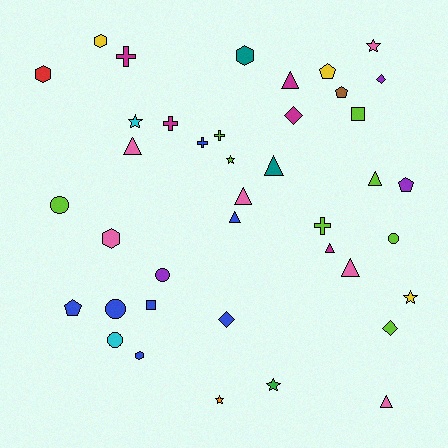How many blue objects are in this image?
There are 7 blue objects.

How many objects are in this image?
There are 40 objects.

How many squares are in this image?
There are 2 squares.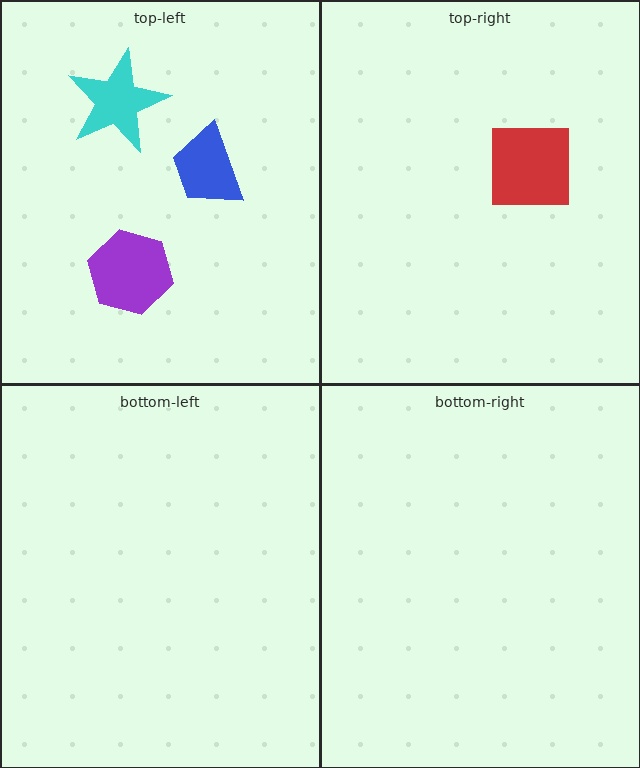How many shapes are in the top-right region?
1.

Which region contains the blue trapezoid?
The top-left region.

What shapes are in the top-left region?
The purple hexagon, the blue trapezoid, the cyan star.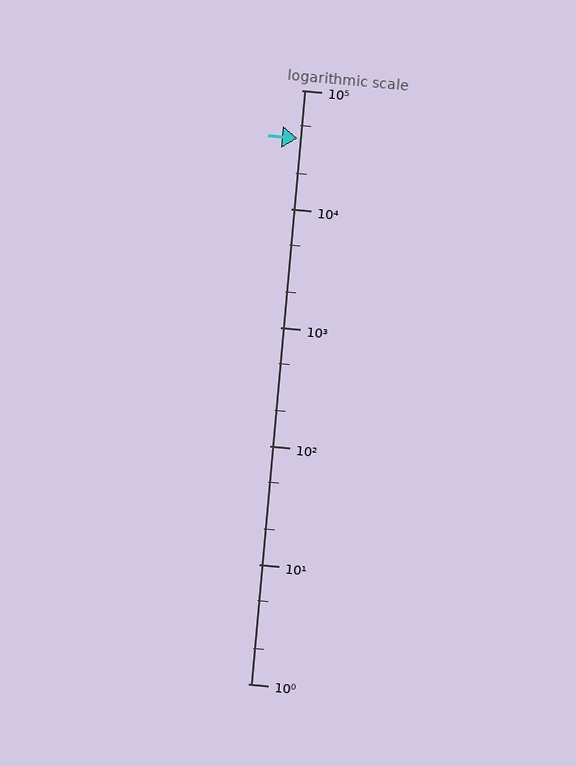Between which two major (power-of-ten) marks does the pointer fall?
The pointer is between 10000 and 100000.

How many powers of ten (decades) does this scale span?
The scale spans 5 decades, from 1 to 100000.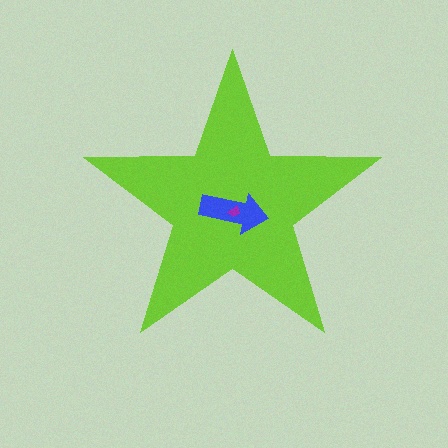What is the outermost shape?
The lime star.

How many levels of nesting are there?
3.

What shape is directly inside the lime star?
The blue arrow.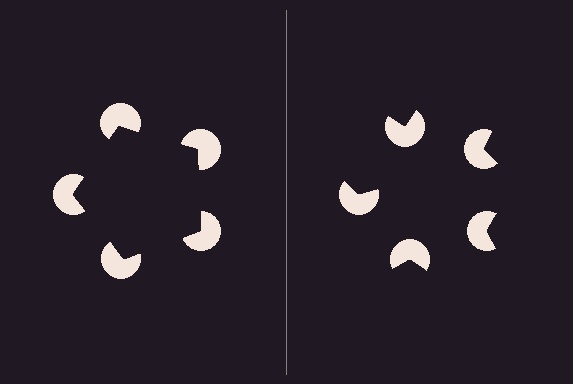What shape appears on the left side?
An illusory pentagon.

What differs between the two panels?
The pac-man discs are positioned identically on both sides; only the wedge orientations differ. On the left they align to a pentagon; on the right they are misaligned.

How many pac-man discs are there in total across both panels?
10 — 5 on each side.